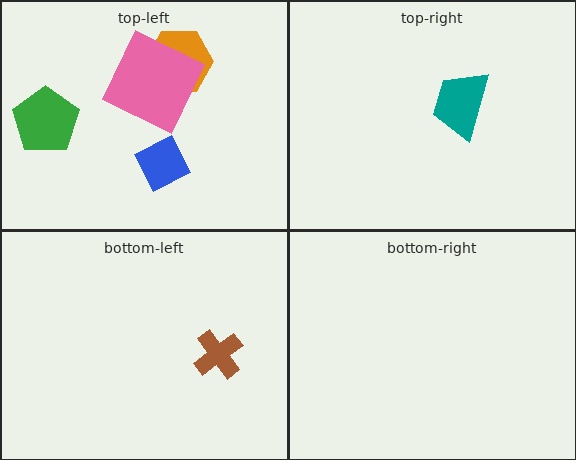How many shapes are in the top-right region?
1.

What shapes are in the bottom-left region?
The brown cross.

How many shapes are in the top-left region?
4.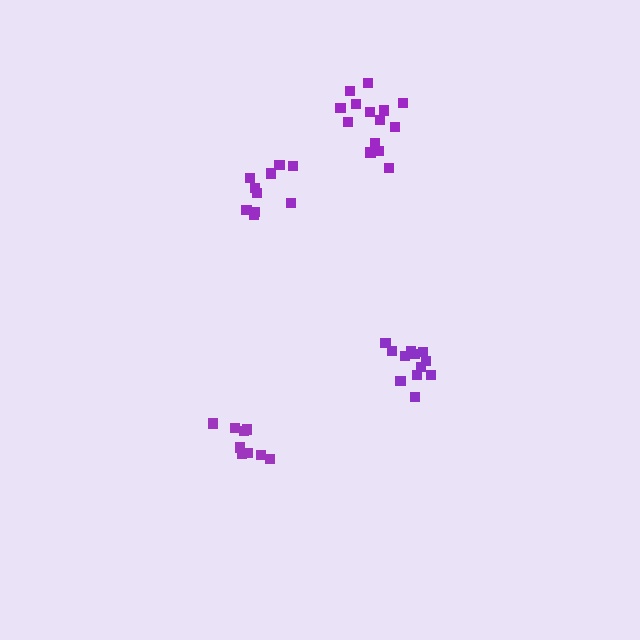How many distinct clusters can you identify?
There are 4 distinct clusters.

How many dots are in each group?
Group 1: 10 dots, Group 2: 12 dots, Group 3: 14 dots, Group 4: 9 dots (45 total).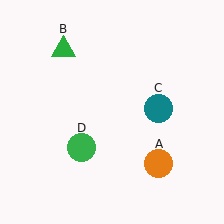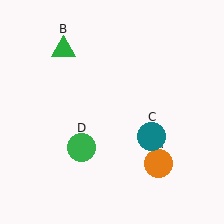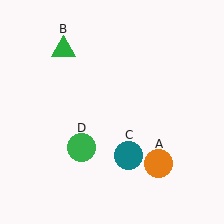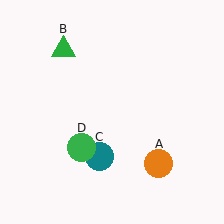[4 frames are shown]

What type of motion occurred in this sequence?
The teal circle (object C) rotated clockwise around the center of the scene.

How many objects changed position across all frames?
1 object changed position: teal circle (object C).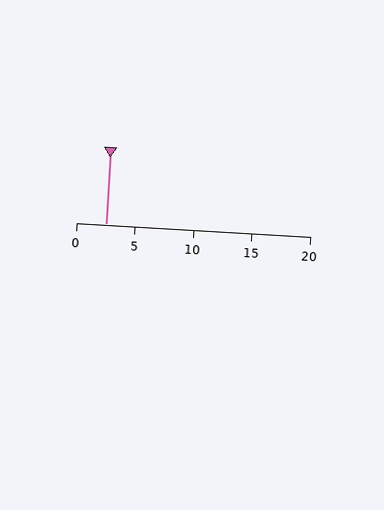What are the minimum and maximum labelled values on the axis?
The axis runs from 0 to 20.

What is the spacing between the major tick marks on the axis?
The major ticks are spaced 5 apart.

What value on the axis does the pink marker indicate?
The marker indicates approximately 2.5.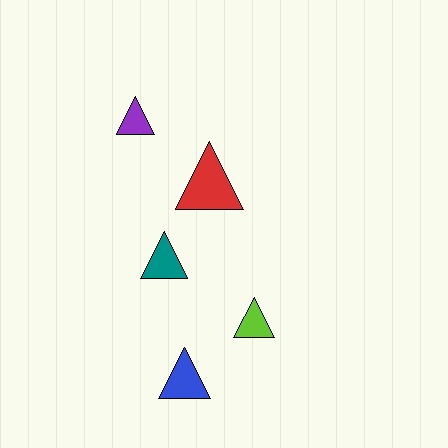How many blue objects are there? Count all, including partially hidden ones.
There is 1 blue object.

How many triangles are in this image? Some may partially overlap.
There are 5 triangles.